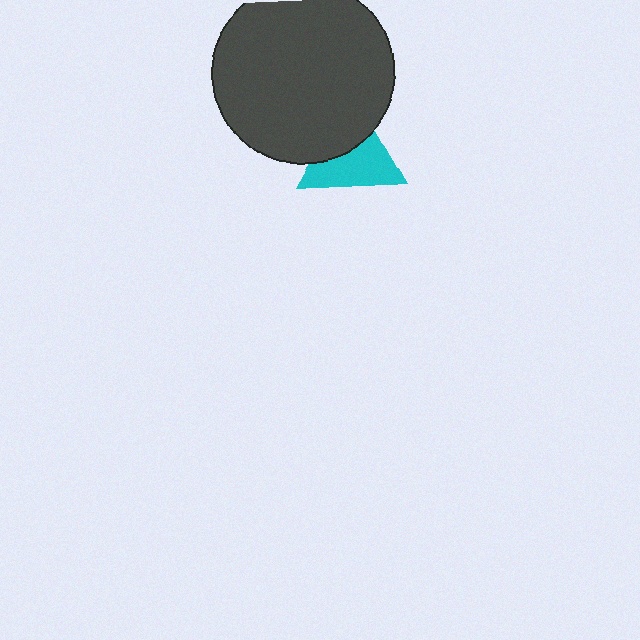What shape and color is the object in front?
The object in front is a dark gray circle.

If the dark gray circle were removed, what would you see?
You would see the complete cyan triangle.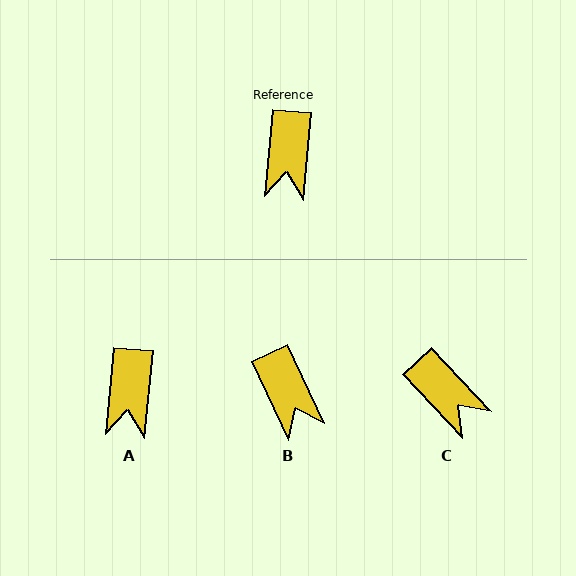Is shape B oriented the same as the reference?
No, it is off by about 31 degrees.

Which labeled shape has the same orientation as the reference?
A.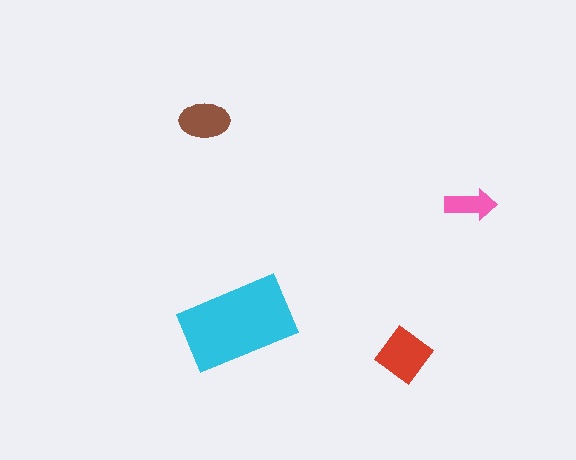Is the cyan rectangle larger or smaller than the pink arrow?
Larger.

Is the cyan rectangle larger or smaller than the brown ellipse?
Larger.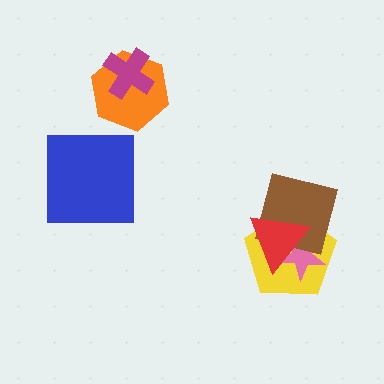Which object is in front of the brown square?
The red triangle is in front of the brown square.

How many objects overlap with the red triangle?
3 objects overlap with the red triangle.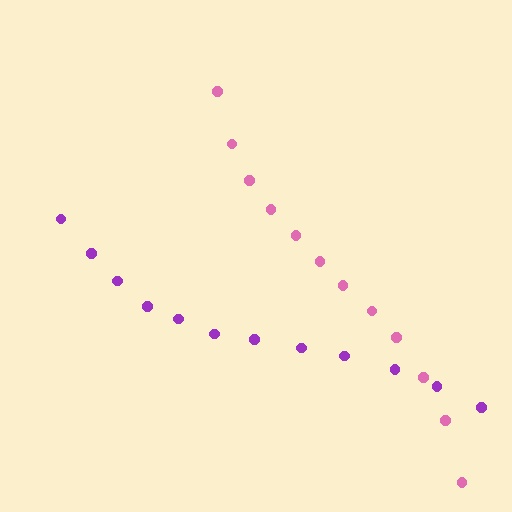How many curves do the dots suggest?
There are 2 distinct paths.